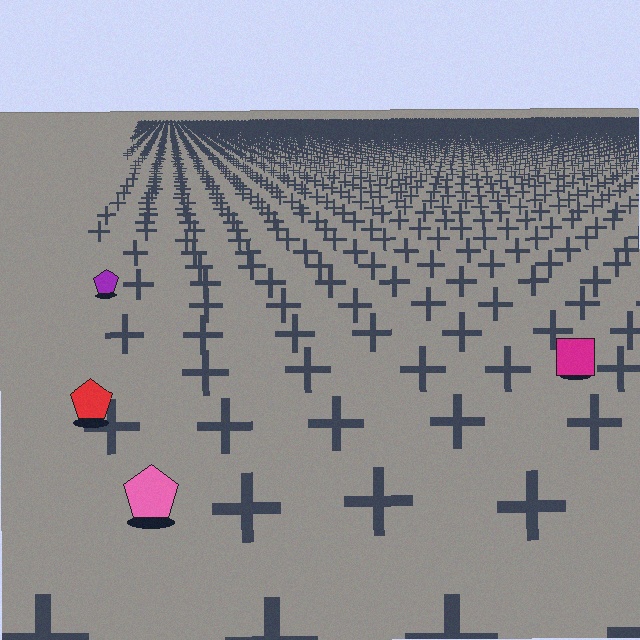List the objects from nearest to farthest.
From nearest to farthest: the pink pentagon, the red pentagon, the magenta square, the purple pentagon.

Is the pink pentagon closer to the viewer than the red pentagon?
Yes. The pink pentagon is closer — you can tell from the texture gradient: the ground texture is coarser near it.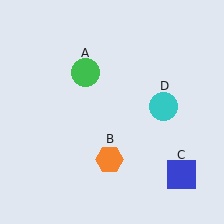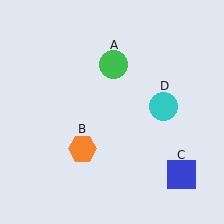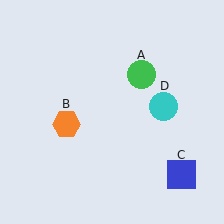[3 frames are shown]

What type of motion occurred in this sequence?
The green circle (object A), orange hexagon (object B) rotated clockwise around the center of the scene.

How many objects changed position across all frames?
2 objects changed position: green circle (object A), orange hexagon (object B).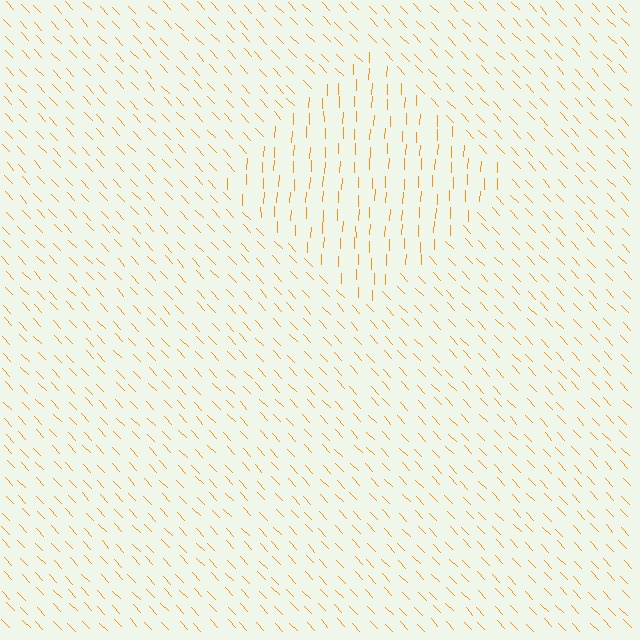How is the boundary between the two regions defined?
The boundary is defined purely by a change in line orientation (approximately 45 degrees difference). All lines are the same color and thickness.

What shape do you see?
I see a diamond.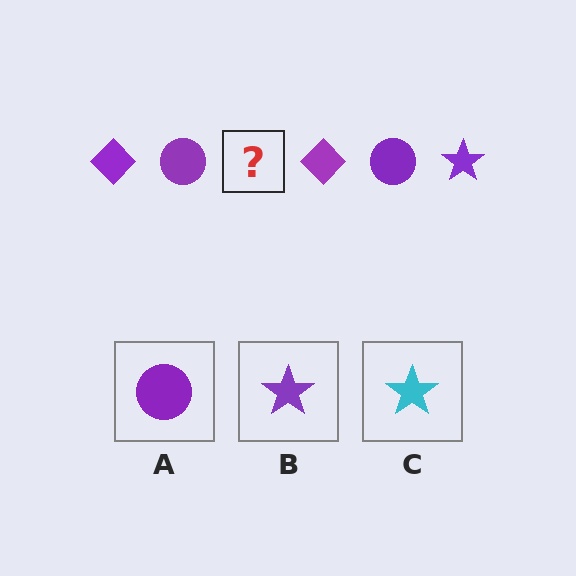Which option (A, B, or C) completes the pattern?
B.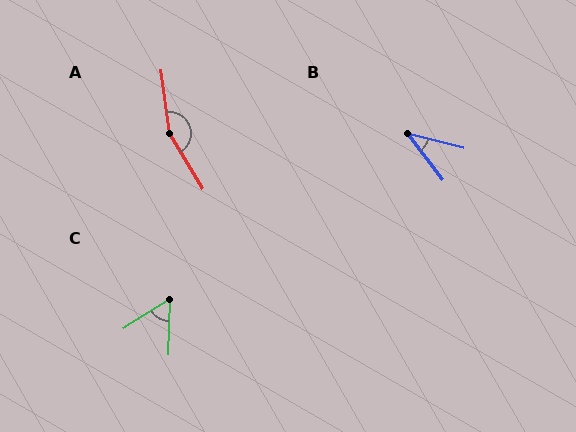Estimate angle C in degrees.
Approximately 56 degrees.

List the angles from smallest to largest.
B (38°), C (56°), A (157°).